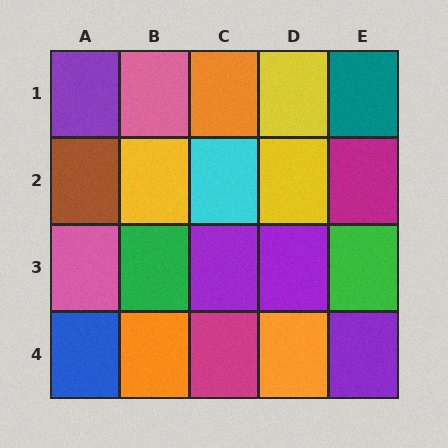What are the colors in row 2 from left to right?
Brown, yellow, cyan, yellow, magenta.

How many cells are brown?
1 cell is brown.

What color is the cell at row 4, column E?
Purple.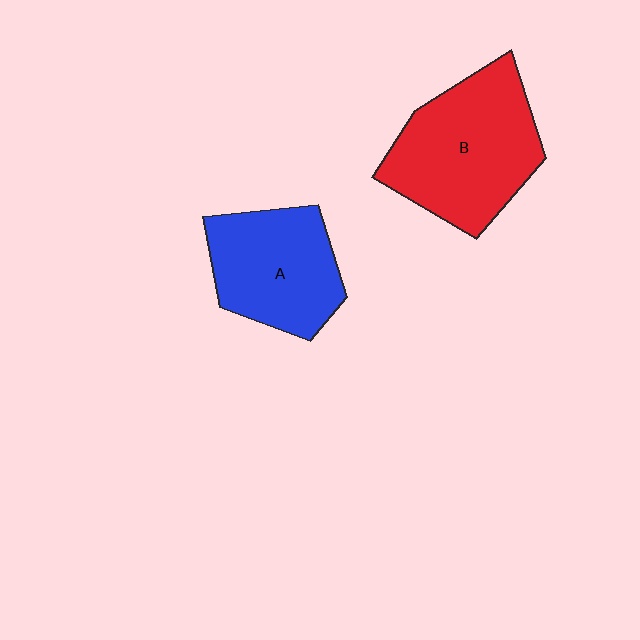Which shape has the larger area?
Shape B (red).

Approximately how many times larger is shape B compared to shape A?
Approximately 1.3 times.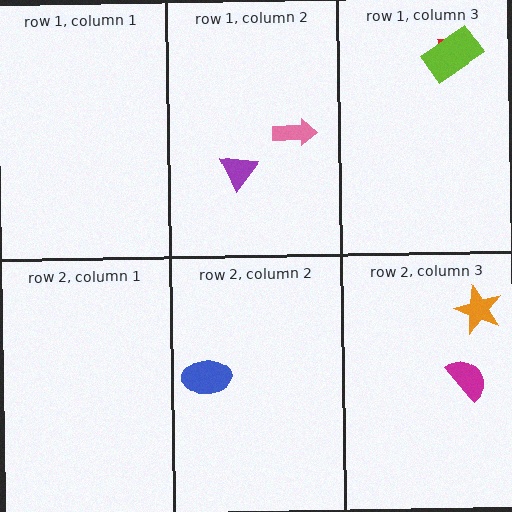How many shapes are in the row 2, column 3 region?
2.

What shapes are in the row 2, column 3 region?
The orange star, the magenta semicircle.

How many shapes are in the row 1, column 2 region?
2.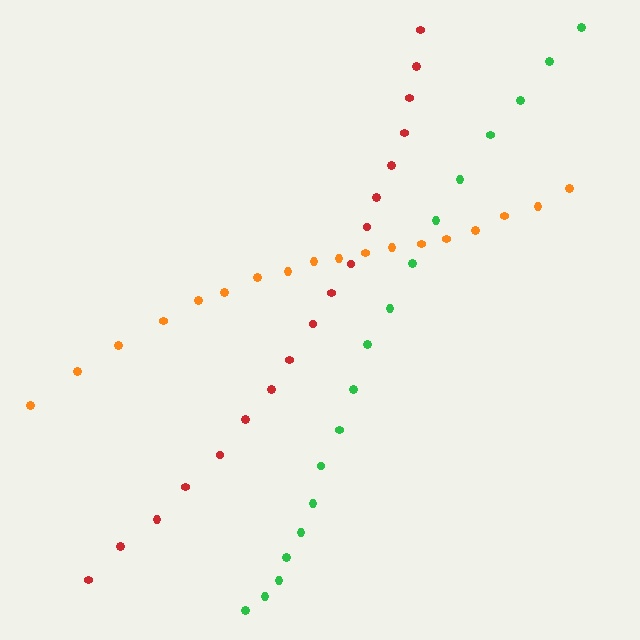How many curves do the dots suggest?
There are 3 distinct paths.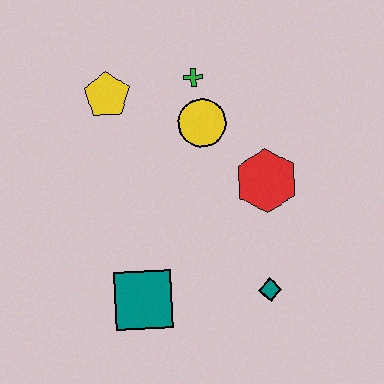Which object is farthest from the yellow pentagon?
The teal diamond is farthest from the yellow pentagon.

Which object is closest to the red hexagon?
The yellow circle is closest to the red hexagon.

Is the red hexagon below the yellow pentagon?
Yes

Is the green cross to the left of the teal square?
No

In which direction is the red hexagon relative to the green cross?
The red hexagon is below the green cross.